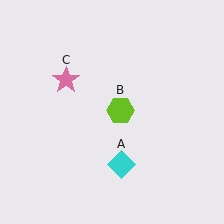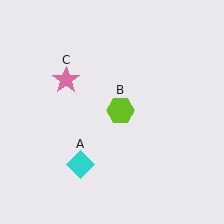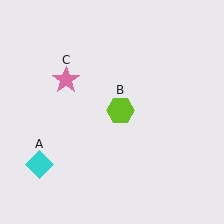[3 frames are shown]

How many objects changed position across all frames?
1 object changed position: cyan diamond (object A).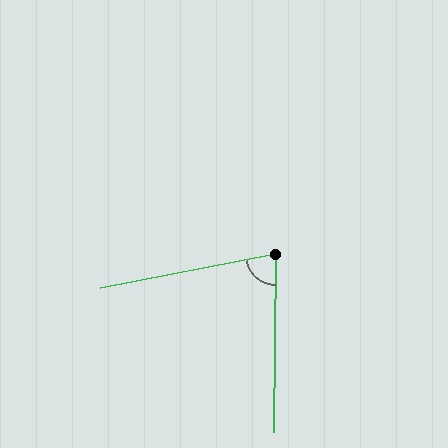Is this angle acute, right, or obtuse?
It is acute.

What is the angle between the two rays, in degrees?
Approximately 78 degrees.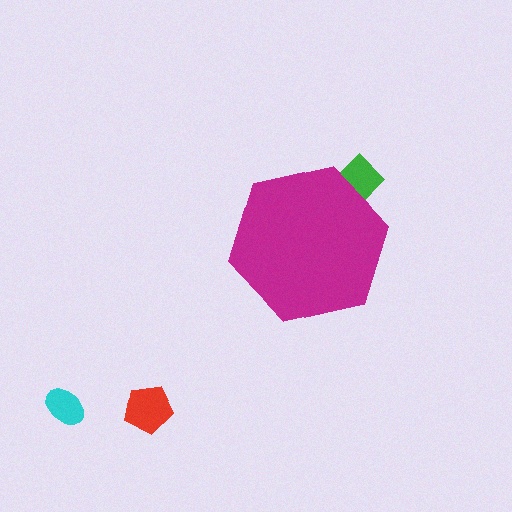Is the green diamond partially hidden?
Yes, the green diamond is partially hidden behind the magenta hexagon.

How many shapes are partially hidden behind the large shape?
1 shape is partially hidden.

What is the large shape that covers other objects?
A magenta hexagon.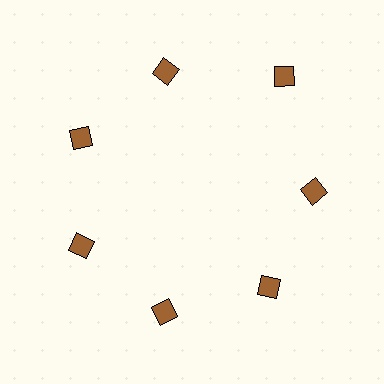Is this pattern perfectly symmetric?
No. The 7 brown diamonds are arranged in a ring, but one element near the 1 o'clock position is pushed outward from the center, breaking the 7-fold rotational symmetry.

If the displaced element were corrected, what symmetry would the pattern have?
It would have 7-fold rotational symmetry — the pattern would map onto itself every 51 degrees.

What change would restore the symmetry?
The symmetry would be restored by moving it inward, back onto the ring so that all 7 diamonds sit at equal angles and equal distance from the center.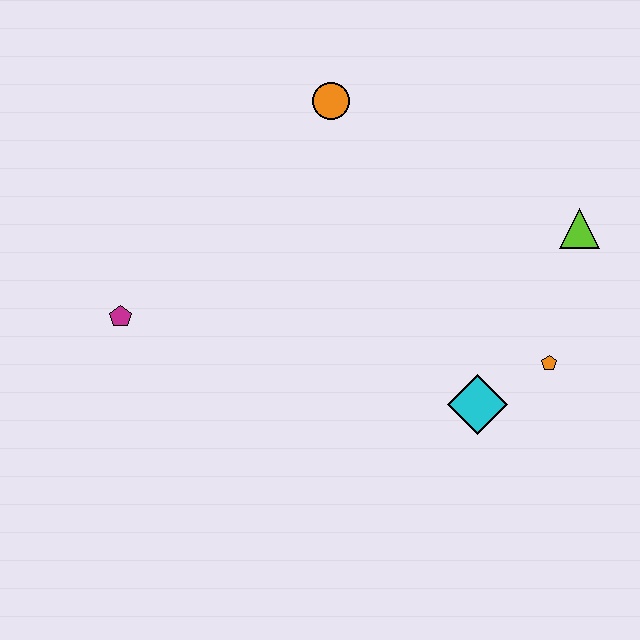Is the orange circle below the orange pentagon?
No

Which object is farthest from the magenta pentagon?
The lime triangle is farthest from the magenta pentagon.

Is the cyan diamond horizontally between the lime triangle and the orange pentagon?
No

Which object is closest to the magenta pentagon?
The orange circle is closest to the magenta pentagon.